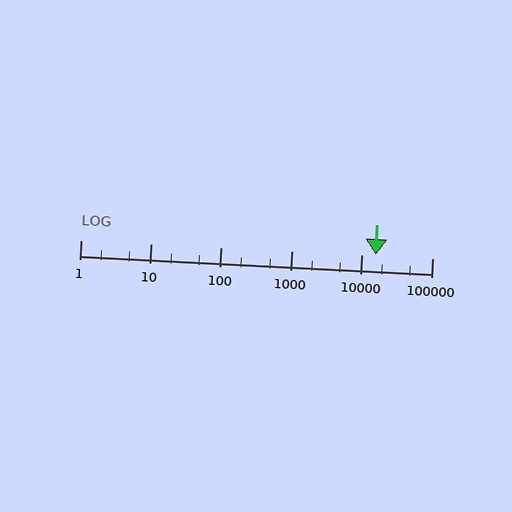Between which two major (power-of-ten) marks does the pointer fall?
The pointer is between 10000 and 100000.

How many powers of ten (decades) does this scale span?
The scale spans 5 decades, from 1 to 100000.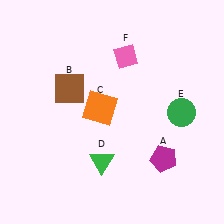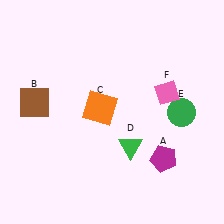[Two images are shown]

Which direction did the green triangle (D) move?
The green triangle (D) moved right.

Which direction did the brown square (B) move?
The brown square (B) moved left.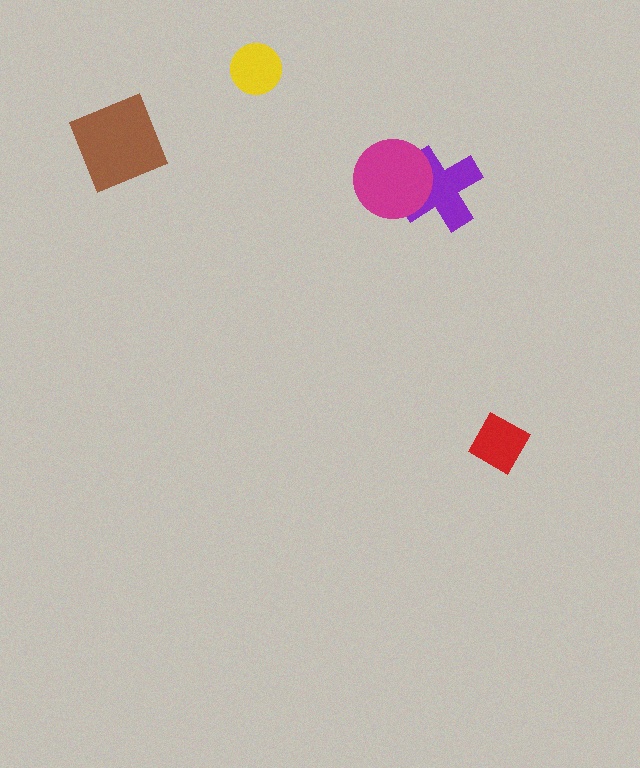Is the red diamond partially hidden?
No, no other shape covers it.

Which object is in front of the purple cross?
The magenta circle is in front of the purple cross.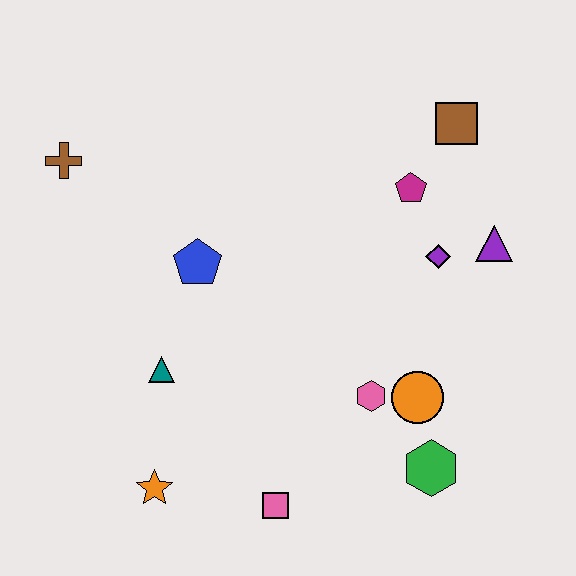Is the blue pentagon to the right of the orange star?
Yes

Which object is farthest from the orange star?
The brown square is farthest from the orange star.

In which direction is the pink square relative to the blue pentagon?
The pink square is below the blue pentagon.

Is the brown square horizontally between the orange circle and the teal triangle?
No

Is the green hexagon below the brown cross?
Yes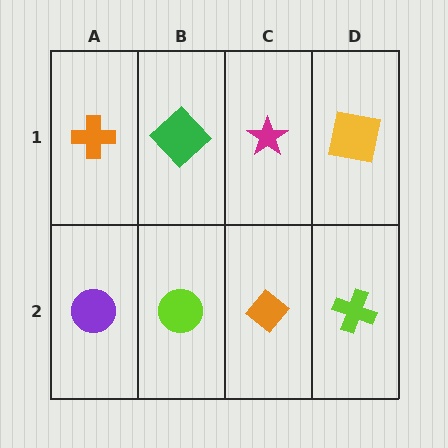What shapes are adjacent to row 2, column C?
A magenta star (row 1, column C), a lime circle (row 2, column B), a lime cross (row 2, column D).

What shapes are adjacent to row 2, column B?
A green diamond (row 1, column B), a purple circle (row 2, column A), an orange diamond (row 2, column C).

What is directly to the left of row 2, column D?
An orange diamond.